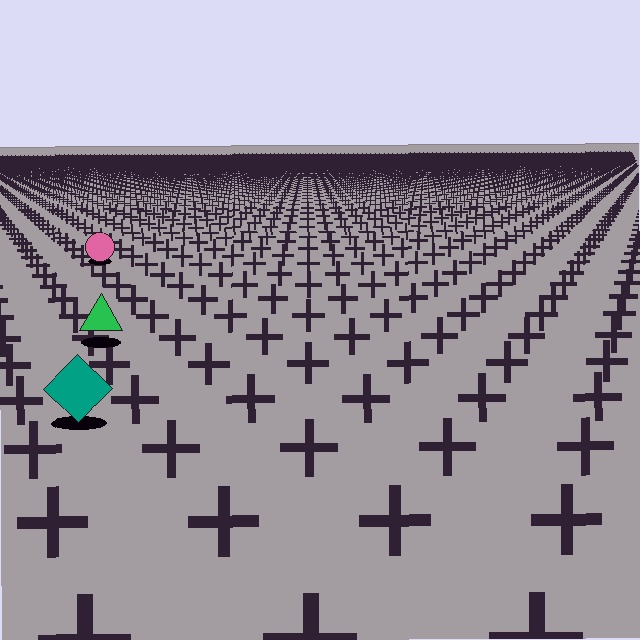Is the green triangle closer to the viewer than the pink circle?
Yes. The green triangle is closer — you can tell from the texture gradient: the ground texture is coarser near it.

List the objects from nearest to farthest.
From nearest to farthest: the teal diamond, the green triangle, the pink circle.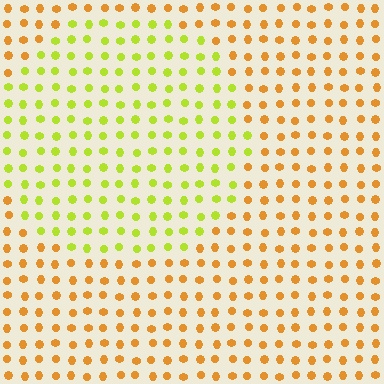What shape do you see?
I see a circle.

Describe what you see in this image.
The image is filled with small orange elements in a uniform arrangement. A circle-shaped region is visible where the elements are tinted to a slightly different hue, forming a subtle color boundary.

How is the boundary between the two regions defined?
The boundary is defined purely by a slight shift in hue (about 44 degrees). Spacing, size, and orientation are identical on both sides.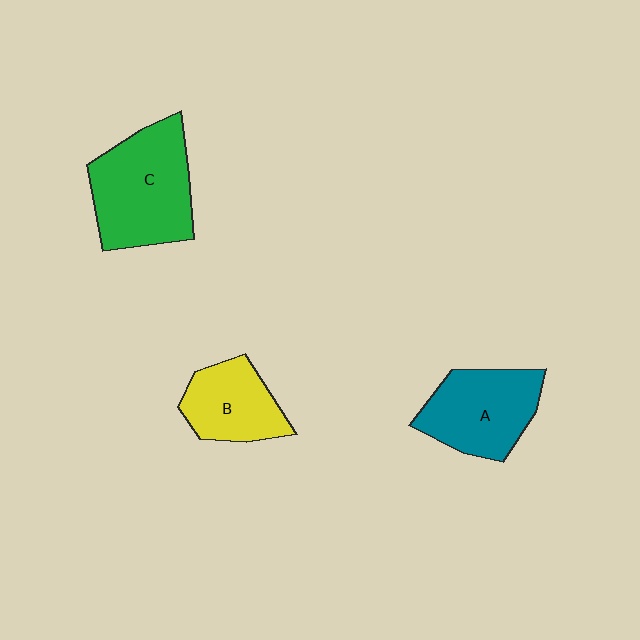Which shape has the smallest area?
Shape B (yellow).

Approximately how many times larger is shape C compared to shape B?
Approximately 1.6 times.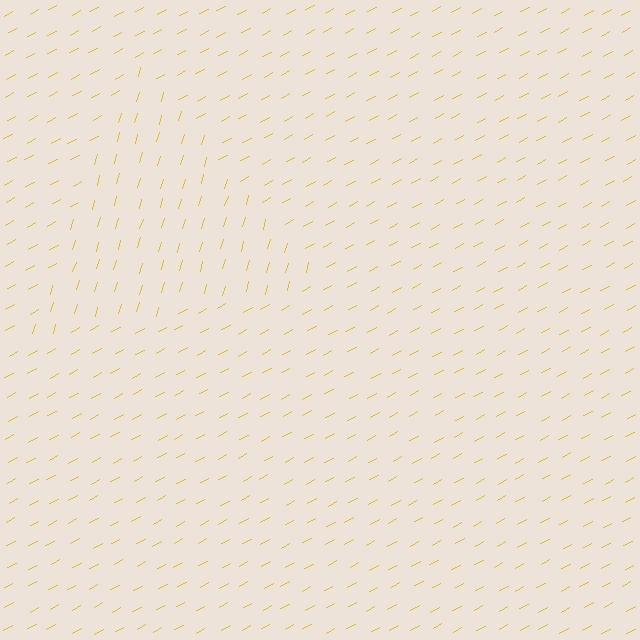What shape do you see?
I see a triangle.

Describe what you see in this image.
The image is filled with small yellow line segments. A triangle region in the image has lines oriented differently from the surrounding lines, creating a visible texture boundary.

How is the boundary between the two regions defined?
The boundary is defined purely by a change in line orientation (approximately 45 degrees difference). All lines are the same color and thickness.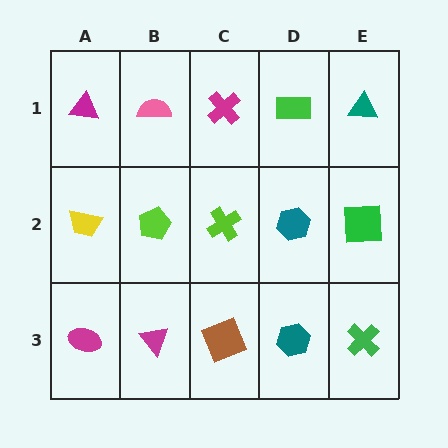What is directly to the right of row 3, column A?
A magenta triangle.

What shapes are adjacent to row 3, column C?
A lime cross (row 2, column C), a magenta triangle (row 3, column B), a teal hexagon (row 3, column D).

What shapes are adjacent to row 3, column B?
A lime pentagon (row 2, column B), a magenta ellipse (row 3, column A), a brown square (row 3, column C).